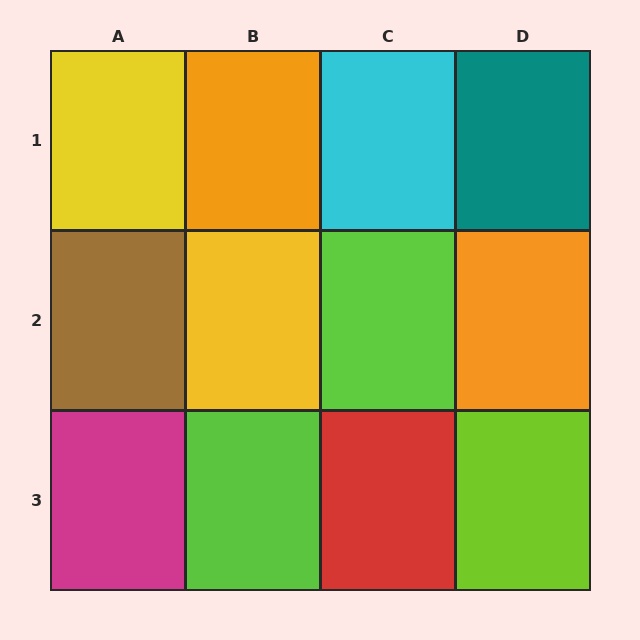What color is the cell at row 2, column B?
Yellow.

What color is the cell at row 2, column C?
Lime.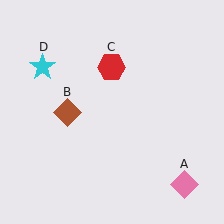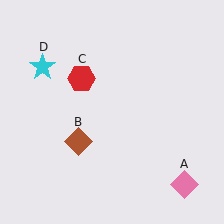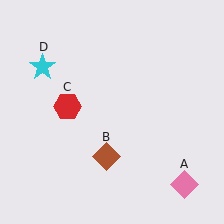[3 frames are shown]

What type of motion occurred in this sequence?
The brown diamond (object B), red hexagon (object C) rotated counterclockwise around the center of the scene.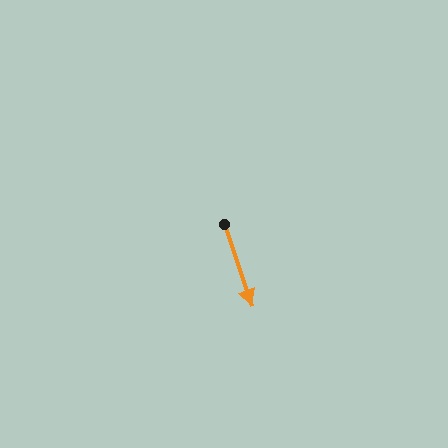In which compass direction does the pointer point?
South.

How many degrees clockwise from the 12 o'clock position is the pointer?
Approximately 161 degrees.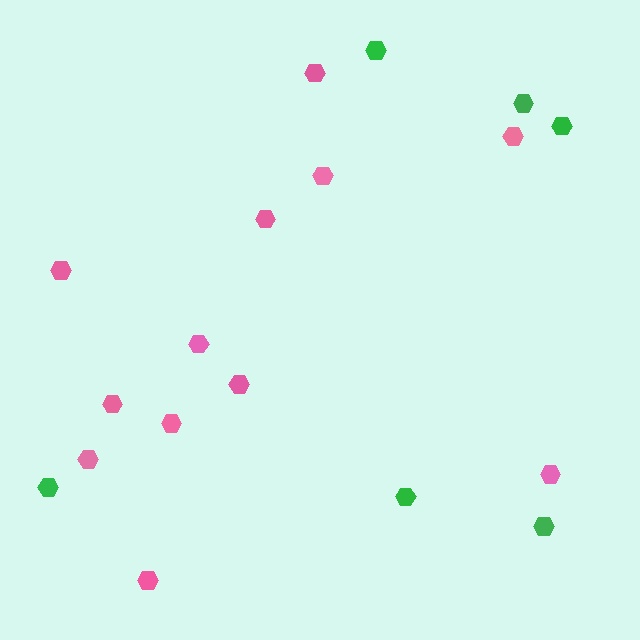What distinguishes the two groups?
There are 2 groups: one group of green hexagons (6) and one group of pink hexagons (12).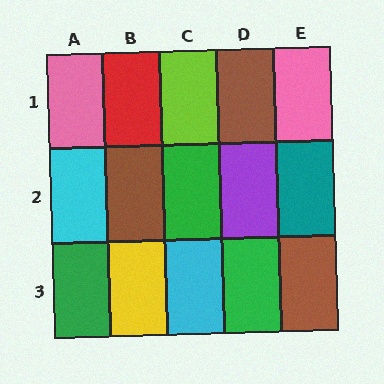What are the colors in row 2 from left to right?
Cyan, brown, green, purple, teal.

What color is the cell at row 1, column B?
Red.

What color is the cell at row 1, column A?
Pink.